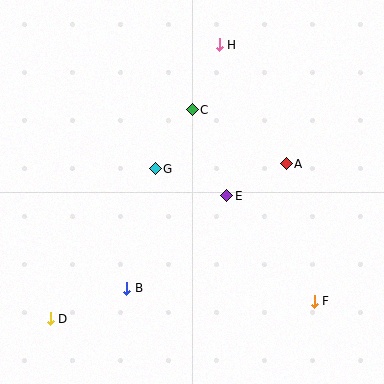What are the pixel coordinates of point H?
Point H is at (219, 45).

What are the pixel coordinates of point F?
Point F is at (314, 301).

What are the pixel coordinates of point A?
Point A is at (286, 164).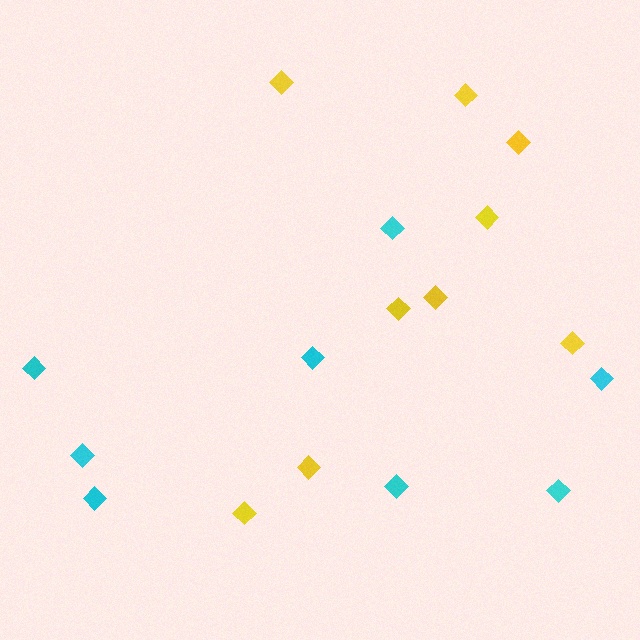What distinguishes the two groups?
There are 2 groups: one group of cyan diamonds (8) and one group of yellow diamonds (9).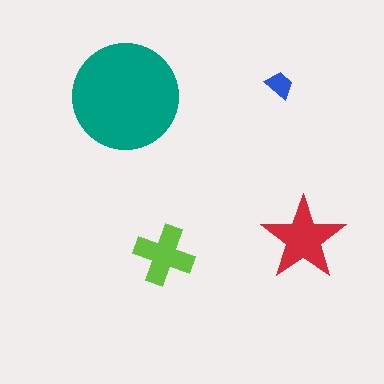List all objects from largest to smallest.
The teal circle, the red star, the lime cross, the blue trapezoid.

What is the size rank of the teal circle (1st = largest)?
1st.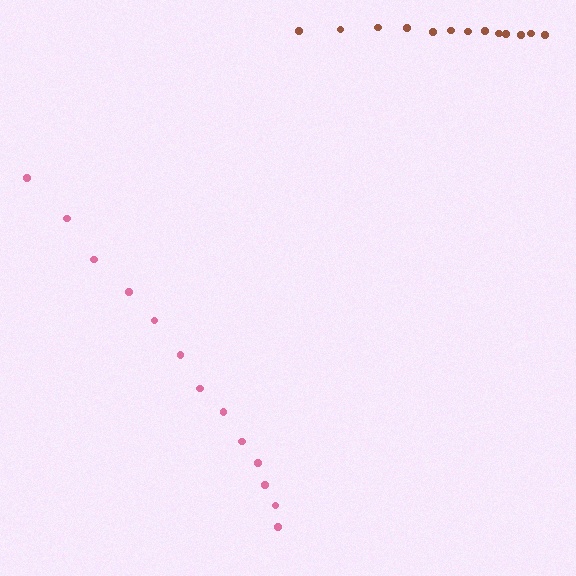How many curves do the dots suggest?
There are 2 distinct paths.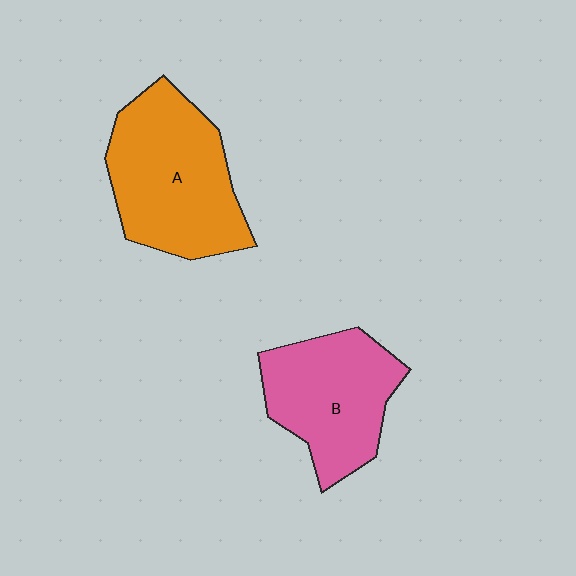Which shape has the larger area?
Shape A (orange).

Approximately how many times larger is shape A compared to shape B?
Approximately 1.2 times.